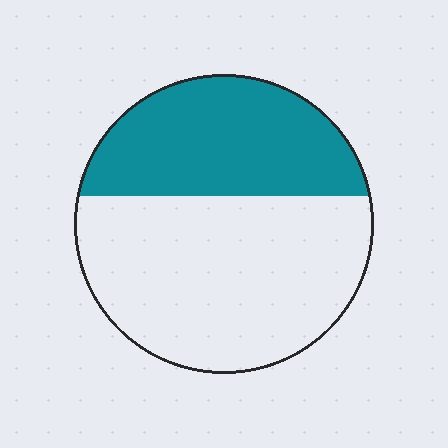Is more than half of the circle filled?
No.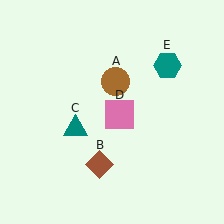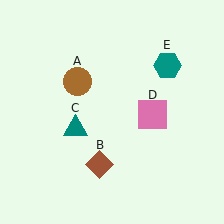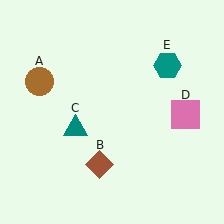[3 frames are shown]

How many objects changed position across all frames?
2 objects changed position: brown circle (object A), pink square (object D).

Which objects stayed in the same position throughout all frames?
Brown diamond (object B) and teal triangle (object C) and teal hexagon (object E) remained stationary.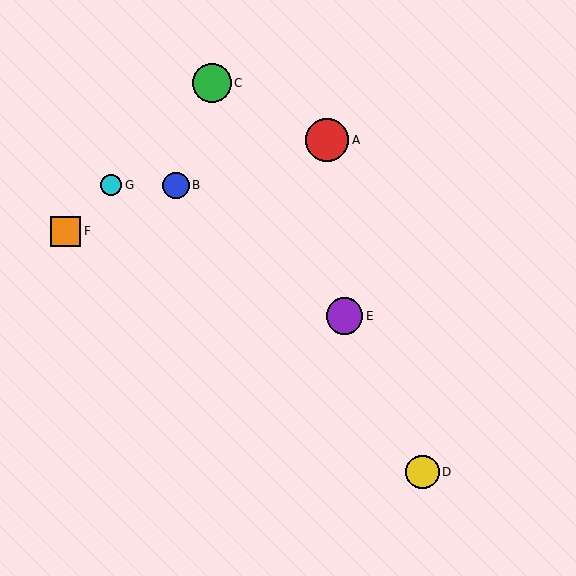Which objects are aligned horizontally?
Objects B, G are aligned horizontally.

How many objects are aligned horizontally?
2 objects (B, G) are aligned horizontally.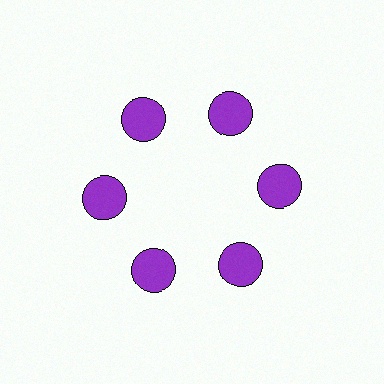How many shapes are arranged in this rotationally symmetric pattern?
There are 6 shapes, arranged in 6 groups of 1.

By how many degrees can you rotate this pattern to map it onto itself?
The pattern maps onto itself every 60 degrees of rotation.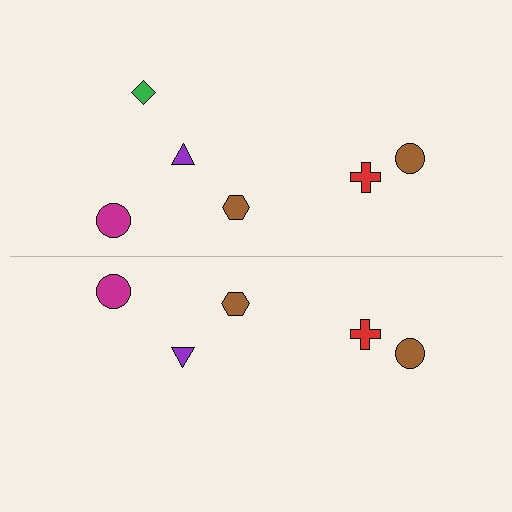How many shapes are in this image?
There are 11 shapes in this image.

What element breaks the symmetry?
A green diamond is missing from the bottom side.